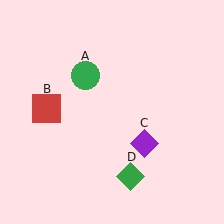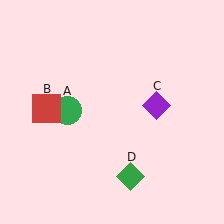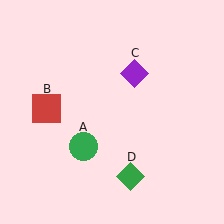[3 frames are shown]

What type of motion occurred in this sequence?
The green circle (object A), purple diamond (object C) rotated counterclockwise around the center of the scene.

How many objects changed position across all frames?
2 objects changed position: green circle (object A), purple diamond (object C).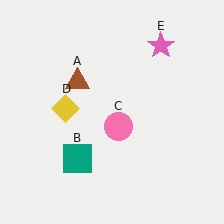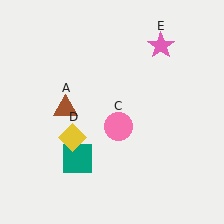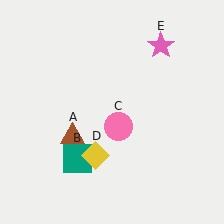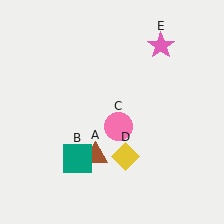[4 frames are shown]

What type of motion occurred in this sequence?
The brown triangle (object A), yellow diamond (object D) rotated counterclockwise around the center of the scene.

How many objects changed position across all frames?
2 objects changed position: brown triangle (object A), yellow diamond (object D).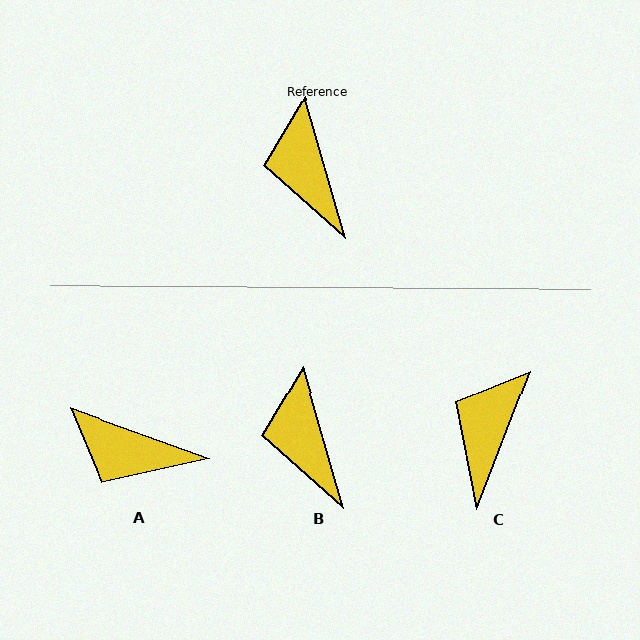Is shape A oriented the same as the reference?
No, it is off by about 54 degrees.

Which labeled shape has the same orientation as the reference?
B.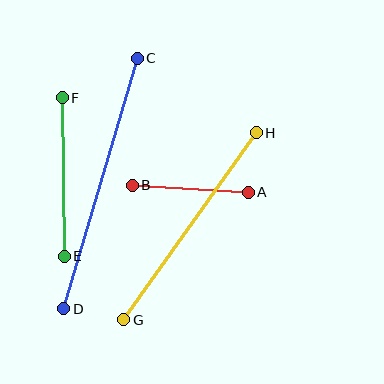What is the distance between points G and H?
The distance is approximately 229 pixels.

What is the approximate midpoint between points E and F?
The midpoint is at approximately (63, 177) pixels.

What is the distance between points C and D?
The distance is approximately 261 pixels.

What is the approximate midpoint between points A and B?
The midpoint is at approximately (190, 189) pixels.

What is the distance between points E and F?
The distance is approximately 159 pixels.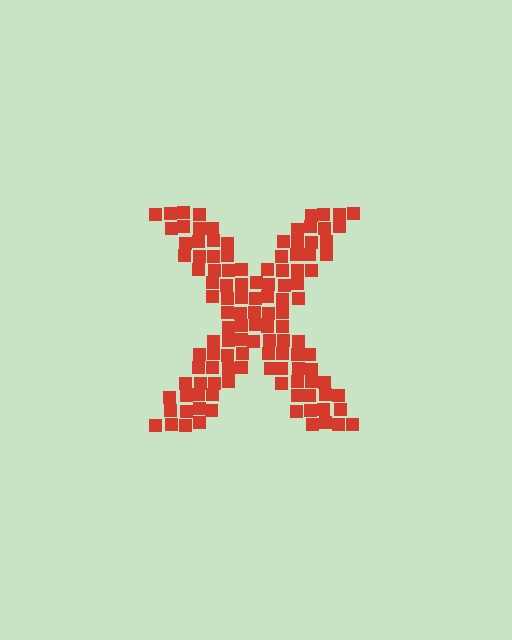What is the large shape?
The large shape is the letter X.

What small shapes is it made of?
It is made of small squares.